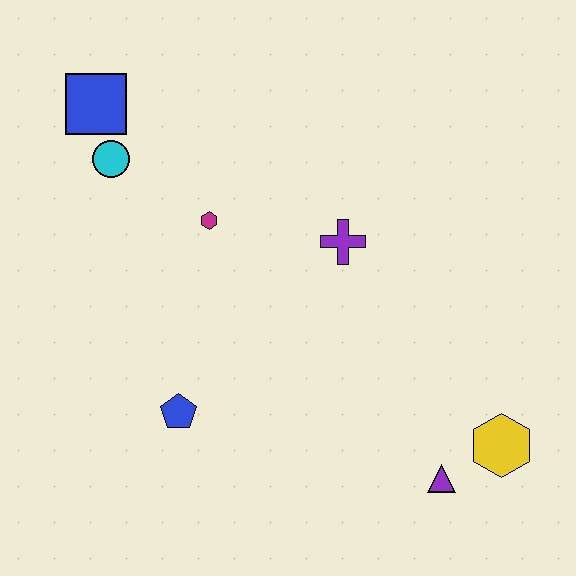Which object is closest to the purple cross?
The magenta hexagon is closest to the purple cross.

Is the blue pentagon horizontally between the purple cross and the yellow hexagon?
No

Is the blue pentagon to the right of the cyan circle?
Yes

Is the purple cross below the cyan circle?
Yes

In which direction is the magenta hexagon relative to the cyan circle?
The magenta hexagon is to the right of the cyan circle.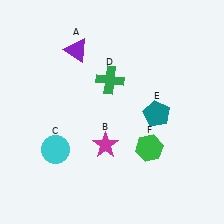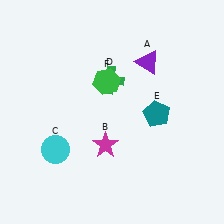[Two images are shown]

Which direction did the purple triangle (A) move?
The purple triangle (A) moved right.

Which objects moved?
The objects that moved are: the purple triangle (A), the green hexagon (F).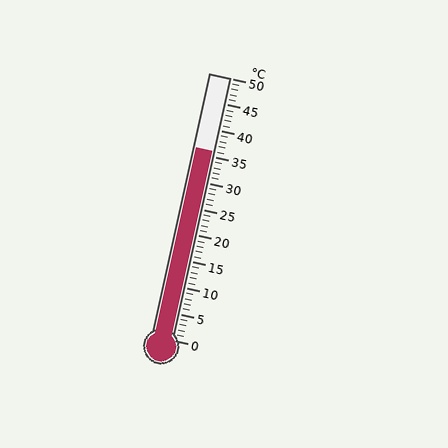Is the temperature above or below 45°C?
The temperature is below 45°C.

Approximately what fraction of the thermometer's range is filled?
The thermometer is filled to approximately 70% of its range.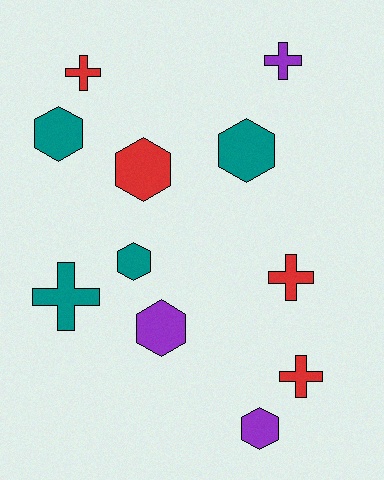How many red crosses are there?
There are 3 red crosses.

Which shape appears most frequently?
Hexagon, with 6 objects.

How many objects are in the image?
There are 11 objects.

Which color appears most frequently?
Red, with 4 objects.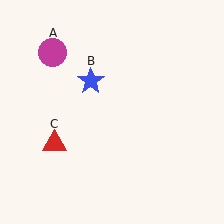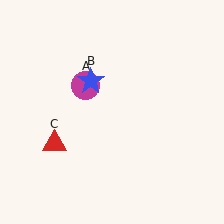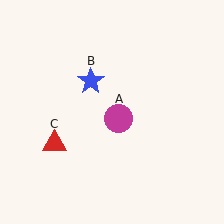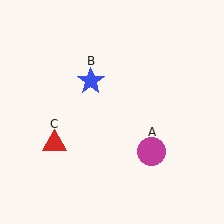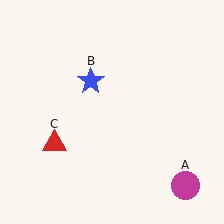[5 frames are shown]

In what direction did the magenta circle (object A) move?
The magenta circle (object A) moved down and to the right.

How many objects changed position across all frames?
1 object changed position: magenta circle (object A).